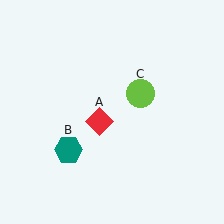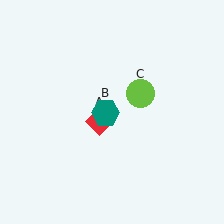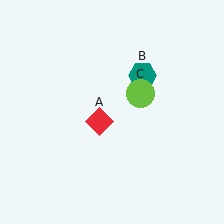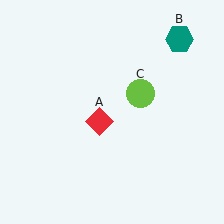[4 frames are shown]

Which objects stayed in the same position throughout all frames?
Red diamond (object A) and lime circle (object C) remained stationary.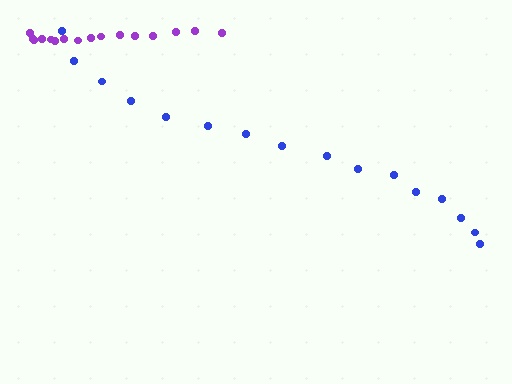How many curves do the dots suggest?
There are 2 distinct paths.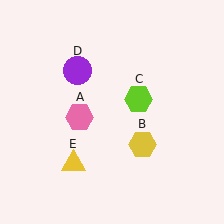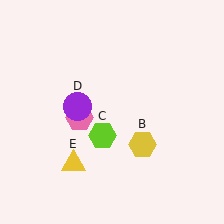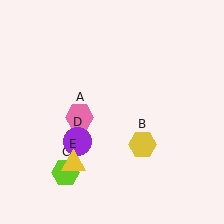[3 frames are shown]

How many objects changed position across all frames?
2 objects changed position: lime hexagon (object C), purple circle (object D).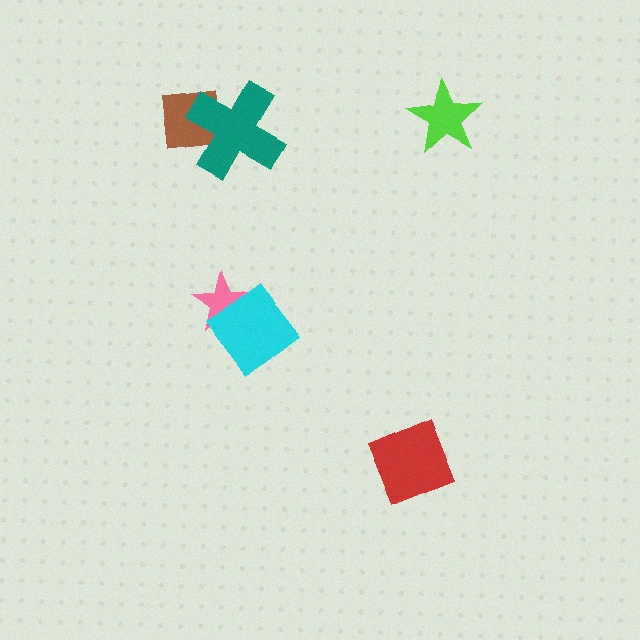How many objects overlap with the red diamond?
0 objects overlap with the red diamond.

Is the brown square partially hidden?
Yes, it is partially covered by another shape.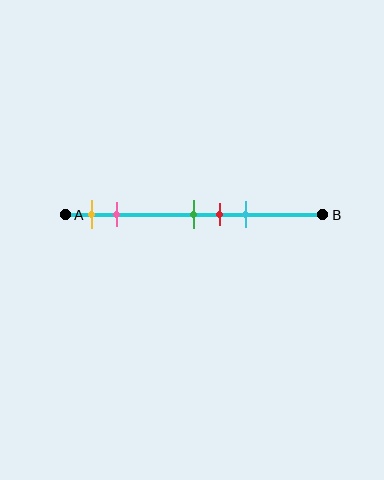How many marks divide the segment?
There are 5 marks dividing the segment.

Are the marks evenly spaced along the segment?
No, the marks are not evenly spaced.